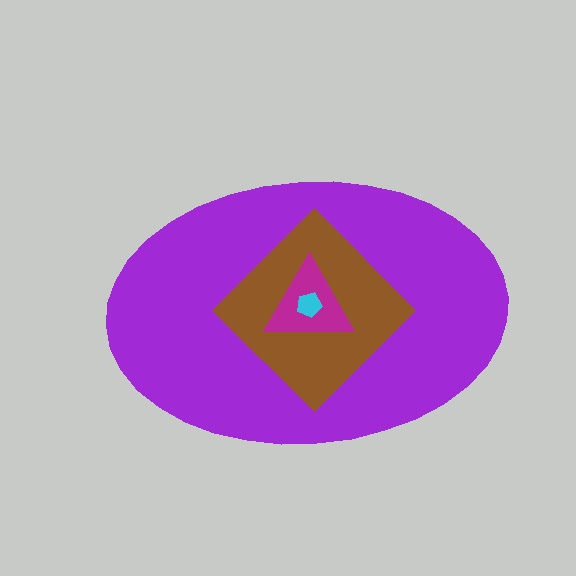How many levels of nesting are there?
4.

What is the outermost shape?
The purple ellipse.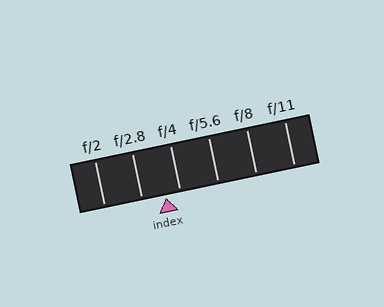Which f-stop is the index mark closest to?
The index mark is closest to f/4.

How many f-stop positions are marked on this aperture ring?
There are 6 f-stop positions marked.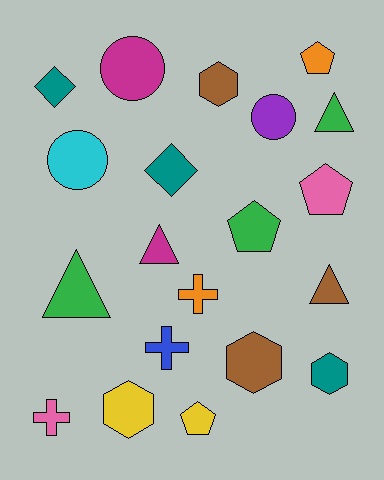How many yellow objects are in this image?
There are 2 yellow objects.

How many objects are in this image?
There are 20 objects.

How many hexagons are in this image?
There are 4 hexagons.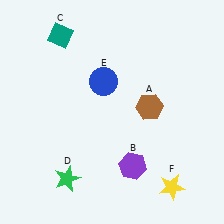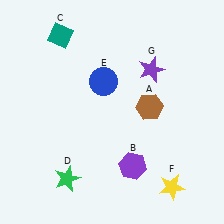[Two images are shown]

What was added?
A purple star (G) was added in Image 2.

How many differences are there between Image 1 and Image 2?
There is 1 difference between the two images.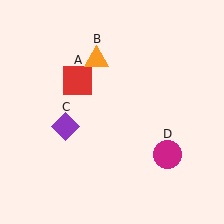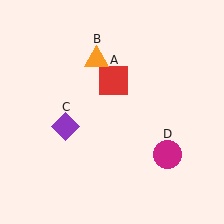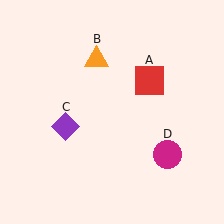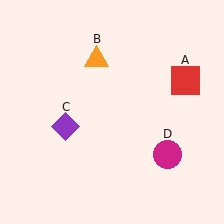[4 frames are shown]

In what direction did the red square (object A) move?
The red square (object A) moved right.